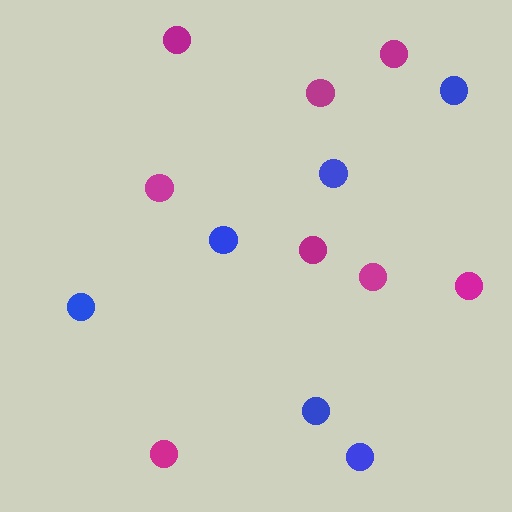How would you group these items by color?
There are 2 groups: one group of blue circles (6) and one group of magenta circles (8).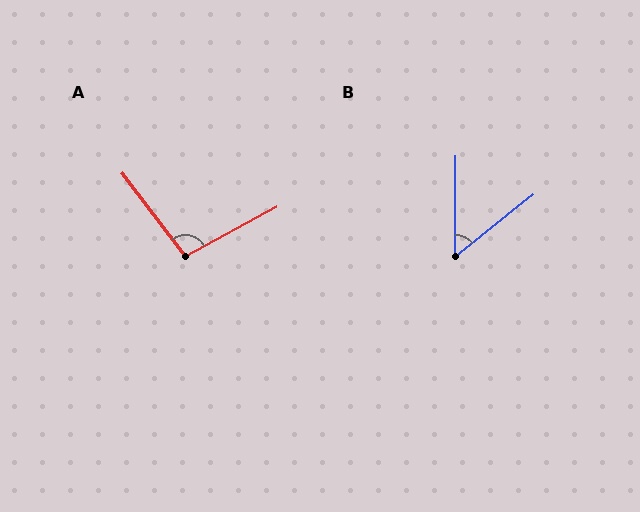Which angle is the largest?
A, at approximately 99 degrees.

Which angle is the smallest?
B, at approximately 51 degrees.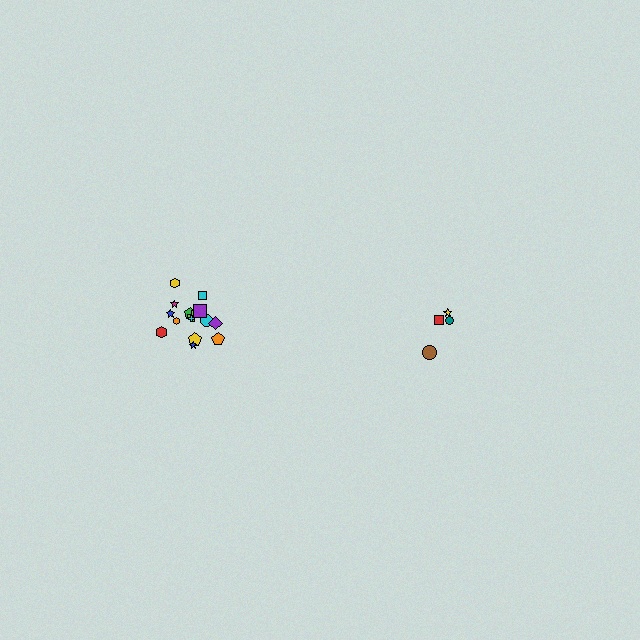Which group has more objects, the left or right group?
The left group.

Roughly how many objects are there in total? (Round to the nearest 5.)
Roughly 20 objects in total.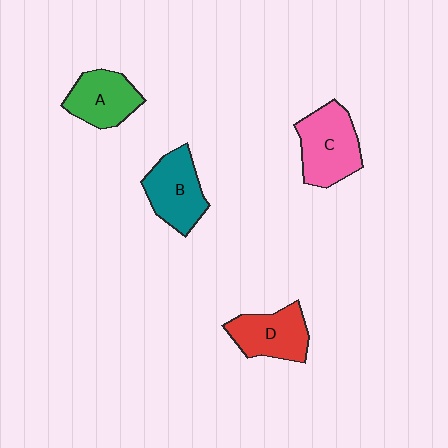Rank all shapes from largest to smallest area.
From largest to smallest: C (pink), B (teal), D (red), A (green).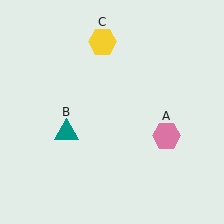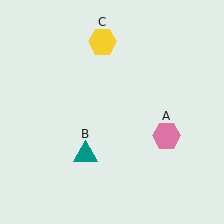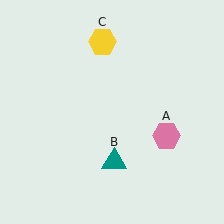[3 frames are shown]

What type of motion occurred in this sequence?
The teal triangle (object B) rotated counterclockwise around the center of the scene.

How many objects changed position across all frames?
1 object changed position: teal triangle (object B).